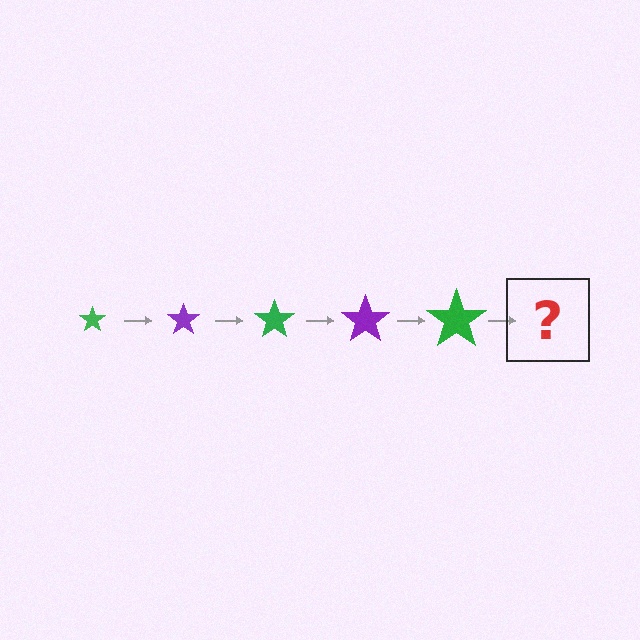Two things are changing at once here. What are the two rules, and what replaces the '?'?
The two rules are that the star grows larger each step and the color cycles through green and purple. The '?' should be a purple star, larger than the previous one.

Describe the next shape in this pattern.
It should be a purple star, larger than the previous one.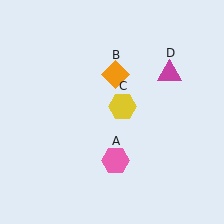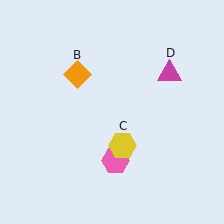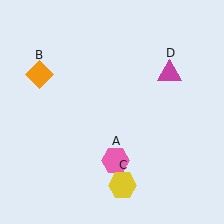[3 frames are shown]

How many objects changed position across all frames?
2 objects changed position: orange diamond (object B), yellow hexagon (object C).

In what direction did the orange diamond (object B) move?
The orange diamond (object B) moved left.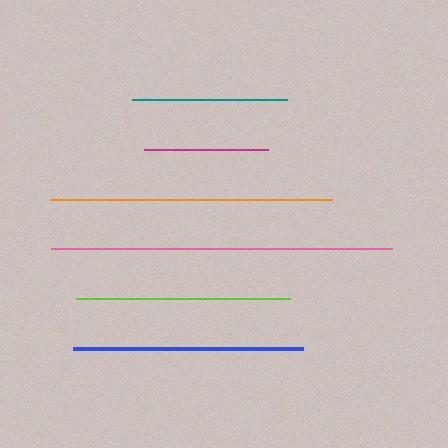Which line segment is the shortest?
The magenta line is the shortest at approximately 124 pixels.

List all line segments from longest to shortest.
From longest to shortest: pink, orange, blue, lime, teal, magenta.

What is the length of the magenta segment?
The magenta segment is approximately 124 pixels long.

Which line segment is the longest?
The pink line is the longest at approximately 341 pixels.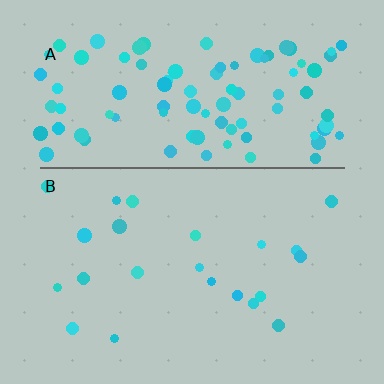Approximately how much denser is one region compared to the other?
Approximately 4.4× — region A over region B.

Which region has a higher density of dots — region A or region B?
A (the top).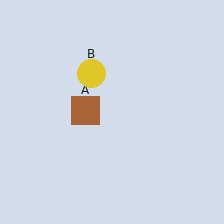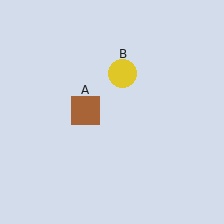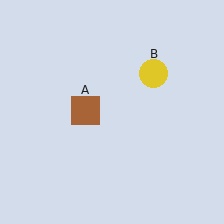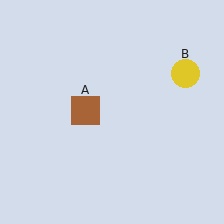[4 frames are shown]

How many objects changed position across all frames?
1 object changed position: yellow circle (object B).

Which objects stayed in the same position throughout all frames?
Brown square (object A) remained stationary.